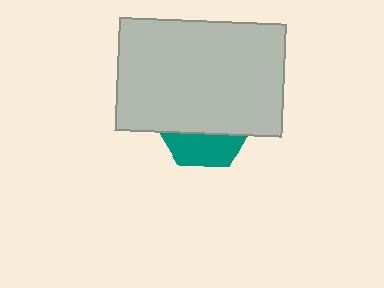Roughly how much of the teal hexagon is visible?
A small part of it is visible (roughly 33%).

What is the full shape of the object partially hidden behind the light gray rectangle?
The partially hidden object is a teal hexagon.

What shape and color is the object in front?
The object in front is a light gray rectangle.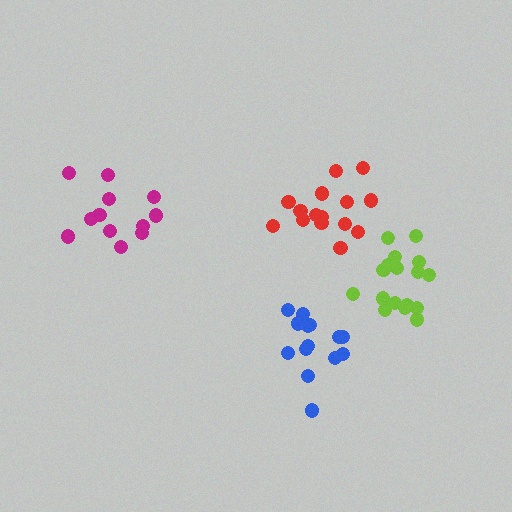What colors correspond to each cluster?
The clusters are colored: blue, magenta, red, lime.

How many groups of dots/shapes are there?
There are 4 groups.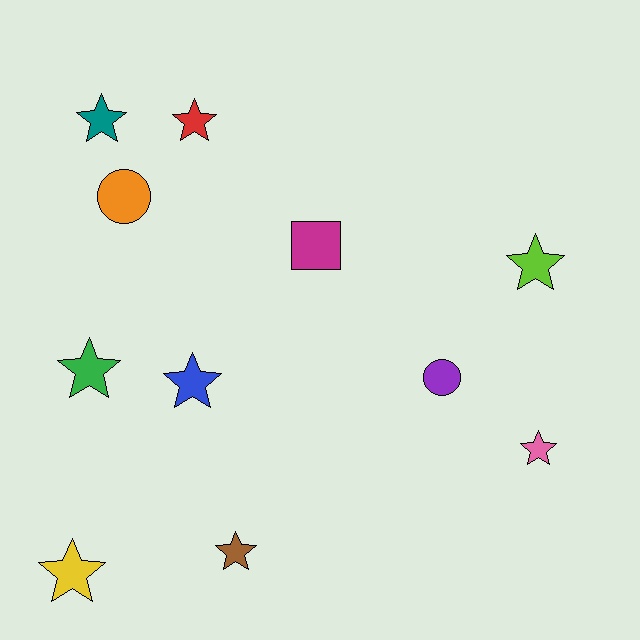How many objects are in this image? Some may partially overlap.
There are 11 objects.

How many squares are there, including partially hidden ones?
There is 1 square.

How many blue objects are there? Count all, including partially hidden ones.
There is 1 blue object.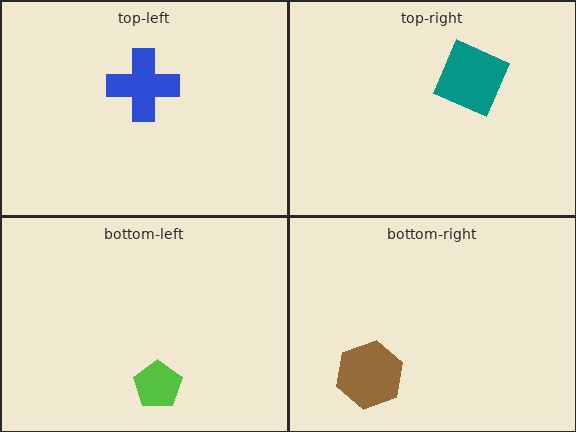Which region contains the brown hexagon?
The bottom-right region.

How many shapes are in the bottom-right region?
1.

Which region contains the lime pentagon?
The bottom-left region.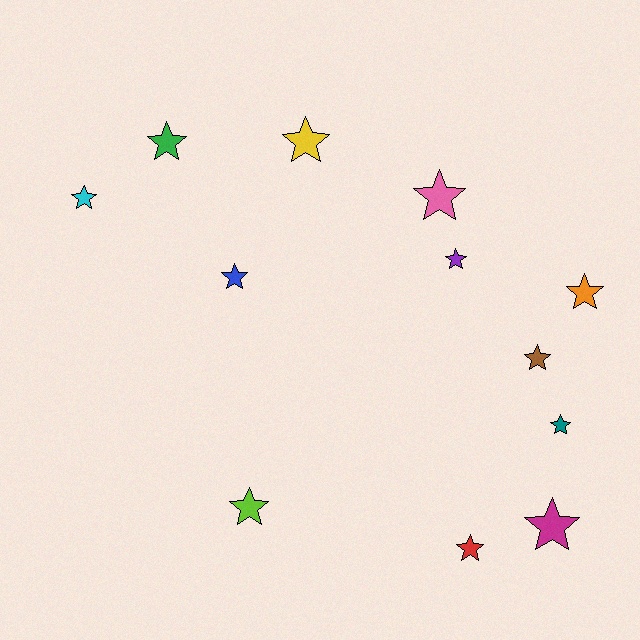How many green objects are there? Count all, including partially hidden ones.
There is 1 green object.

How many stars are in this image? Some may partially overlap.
There are 12 stars.